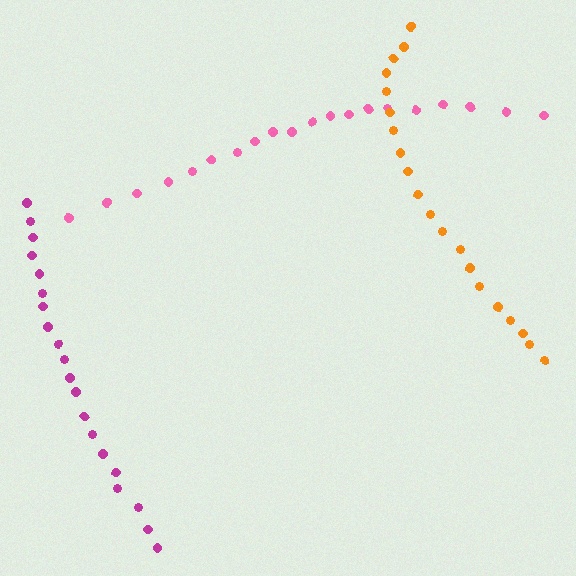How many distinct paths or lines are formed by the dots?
There are 3 distinct paths.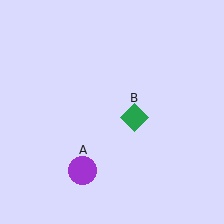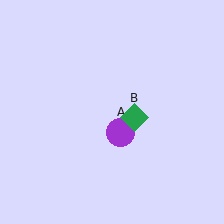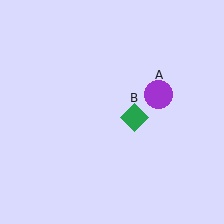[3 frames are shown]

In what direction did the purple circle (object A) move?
The purple circle (object A) moved up and to the right.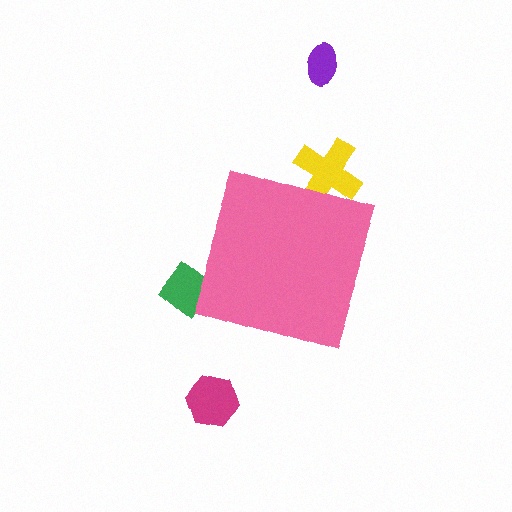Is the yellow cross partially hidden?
Yes, the yellow cross is partially hidden behind the pink diamond.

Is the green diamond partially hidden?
Yes, the green diamond is partially hidden behind the pink diamond.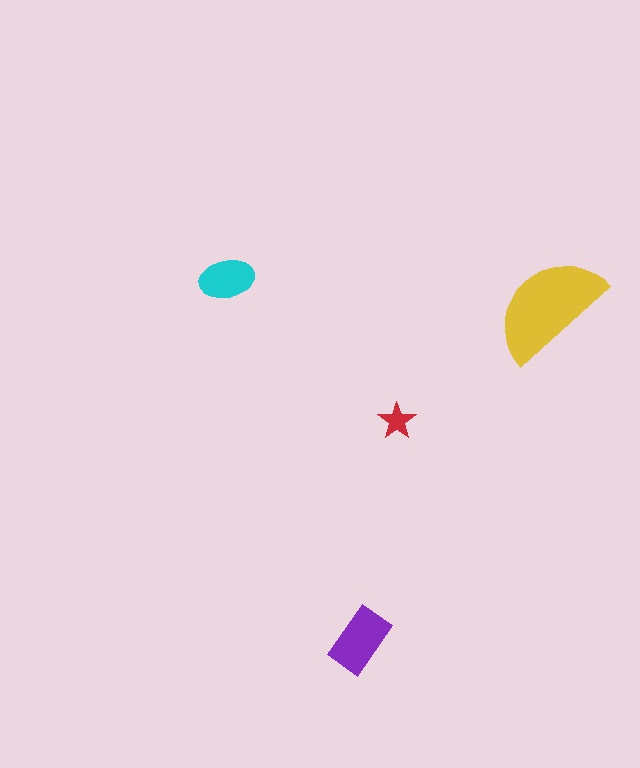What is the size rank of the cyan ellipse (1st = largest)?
3rd.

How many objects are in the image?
There are 4 objects in the image.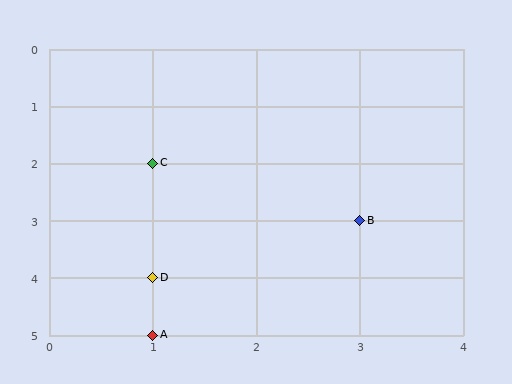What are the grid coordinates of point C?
Point C is at grid coordinates (1, 2).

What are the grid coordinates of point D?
Point D is at grid coordinates (1, 4).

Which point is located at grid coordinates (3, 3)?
Point B is at (3, 3).